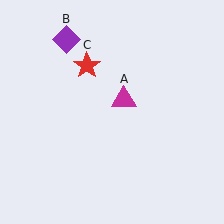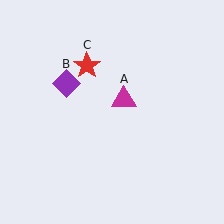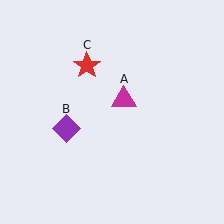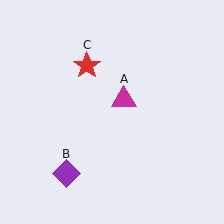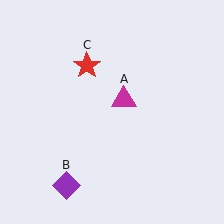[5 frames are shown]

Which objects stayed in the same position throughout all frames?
Magenta triangle (object A) and red star (object C) remained stationary.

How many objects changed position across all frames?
1 object changed position: purple diamond (object B).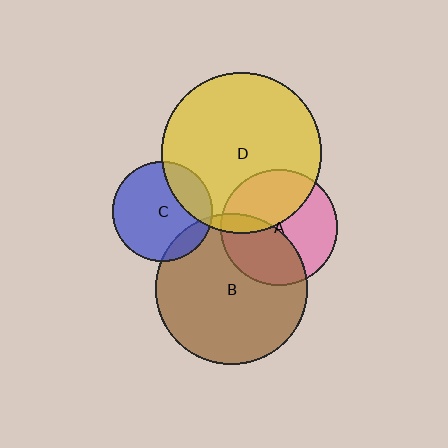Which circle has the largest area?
Circle D (yellow).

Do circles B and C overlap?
Yes.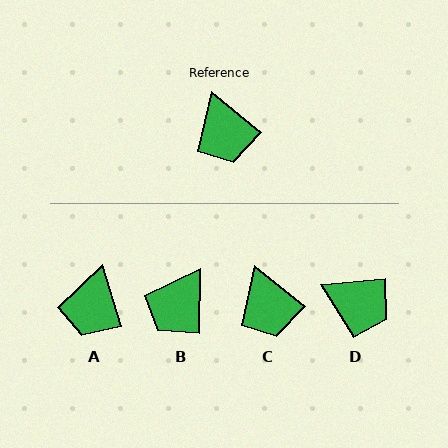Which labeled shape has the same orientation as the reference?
C.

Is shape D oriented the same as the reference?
No, it is off by about 45 degrees.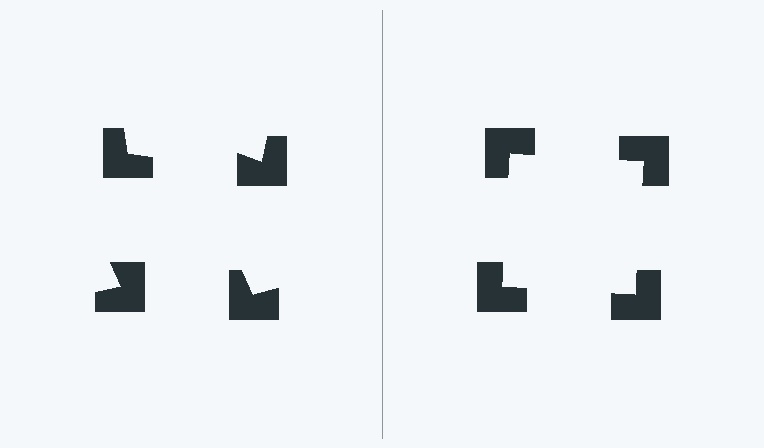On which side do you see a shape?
An illusory square appears on the right side. On the left side the wedge cuts are rotated, so no coherent shape forms.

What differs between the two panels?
The notched squares are positioned identically on both sides; only the wedge orientations differ. On the right they align to a square; on the left they are misaligned.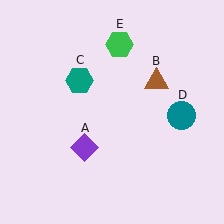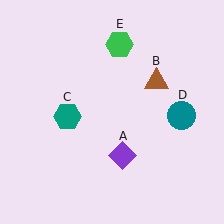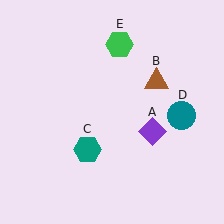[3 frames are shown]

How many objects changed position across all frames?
2 objects changed position: purple diamond (object A), teal hexagon (object C).